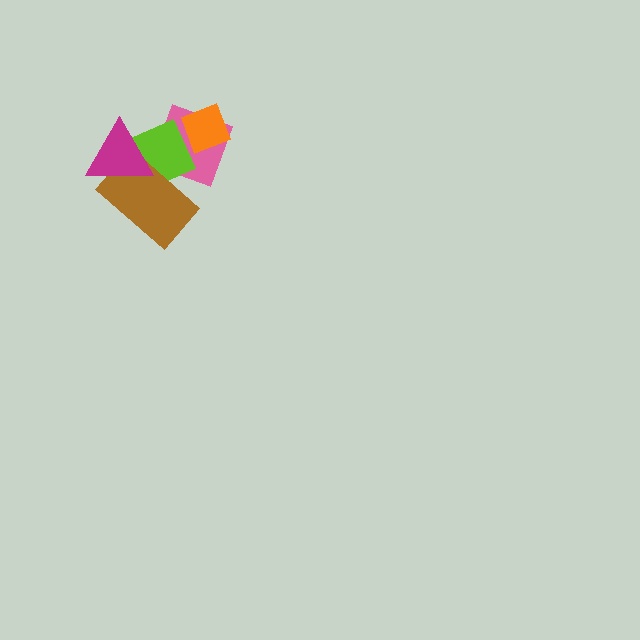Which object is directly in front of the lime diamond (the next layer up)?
The brown rectangle is directly in front of the lime diamond.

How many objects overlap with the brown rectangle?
3 objects overlap with the brown rectangle.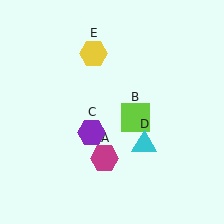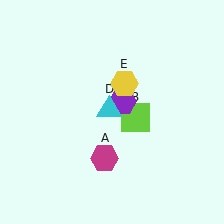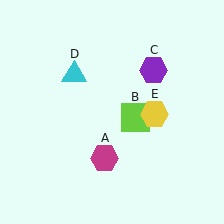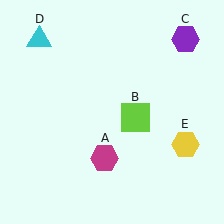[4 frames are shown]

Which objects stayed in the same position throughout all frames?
Magenta hexagon (object A) and lime square (object B) remained stationary.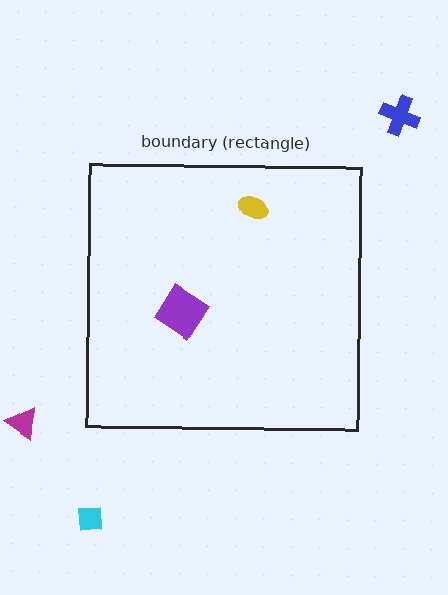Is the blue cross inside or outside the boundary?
Outside.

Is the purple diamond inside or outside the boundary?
Inside.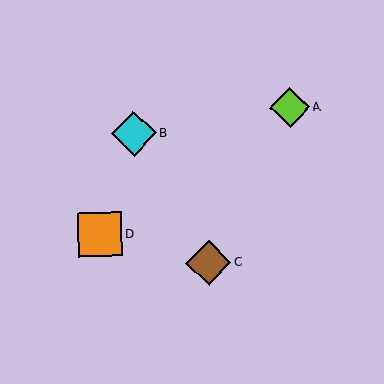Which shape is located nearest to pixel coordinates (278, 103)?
The lime diamond (labeled A) at (290, 107) is nearest to that location.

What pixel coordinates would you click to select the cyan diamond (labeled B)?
Click at (134, 134) to select the cyan diamond B.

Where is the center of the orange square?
The center of the orange square is at (100, 234).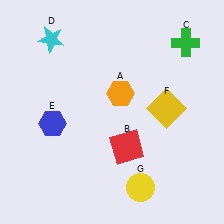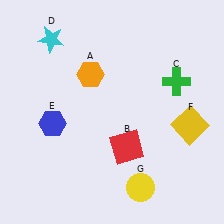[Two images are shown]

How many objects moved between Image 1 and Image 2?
3 objects moved between the two images.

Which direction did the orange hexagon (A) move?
The orange hexagon (A) moved left.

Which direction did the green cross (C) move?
The green cross (C) moved down.